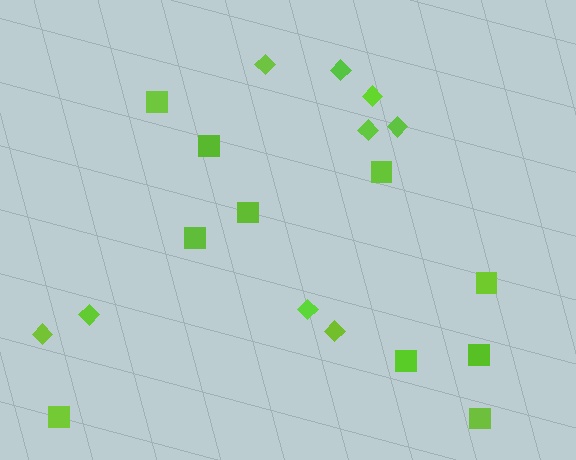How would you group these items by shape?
There are 2 groups: one group of squares (10) and one group of diamonds (9).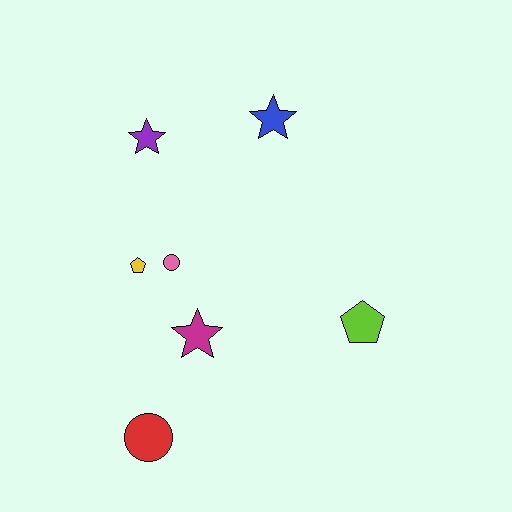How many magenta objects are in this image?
There is 1 magenta object.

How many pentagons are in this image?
There are 2 pentagons.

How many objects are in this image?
There are 7 objects.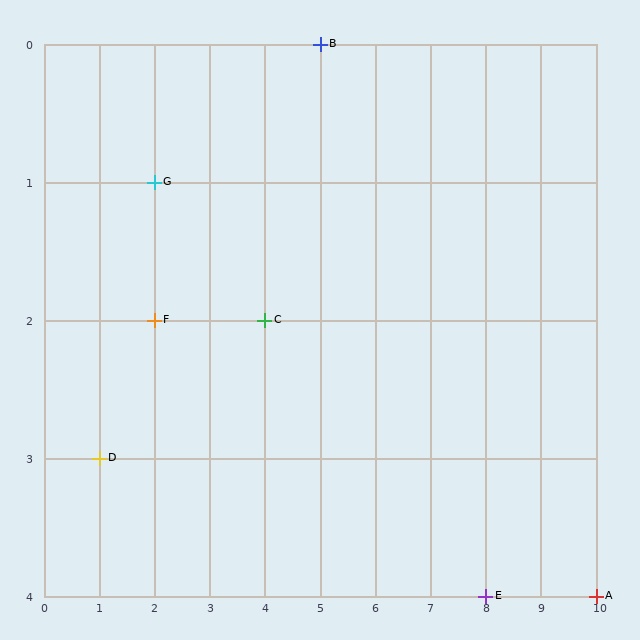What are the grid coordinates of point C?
Point C is at grid coordinates (4, 2).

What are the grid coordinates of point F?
Point F is at grid coordinates (2, 2).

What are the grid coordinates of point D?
Point D is at grid coordinates (1, 3).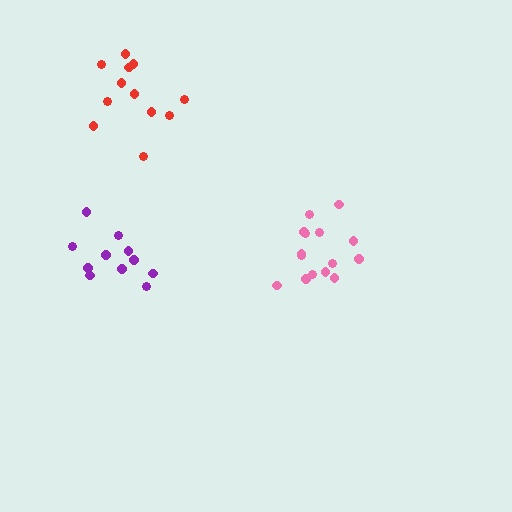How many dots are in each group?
Group 1: 15 dots, Group 2: 11 dots, Group 3: 12 dots (38 total).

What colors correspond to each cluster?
The clusters are colored: pink, purple, red.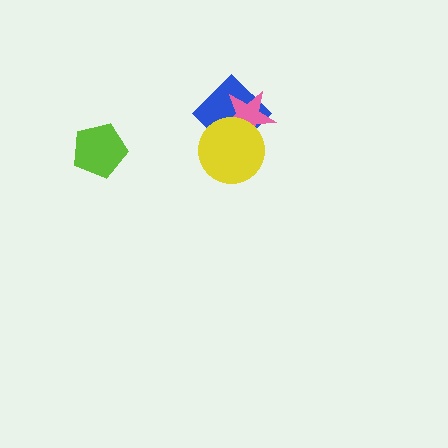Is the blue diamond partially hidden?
Yes, it is partially covered by another shape.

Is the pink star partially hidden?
Yes, it is partially covered by another shape.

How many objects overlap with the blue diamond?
2 objects overlap with the blue diamond.